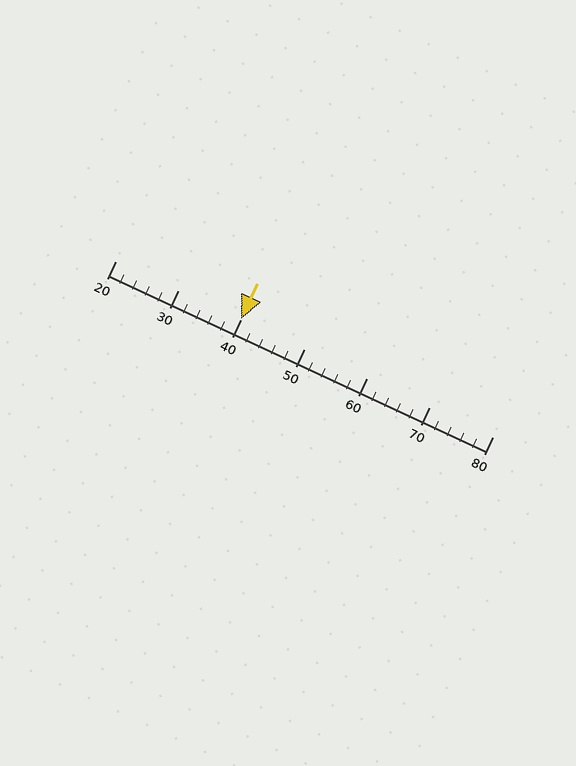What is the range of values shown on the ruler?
The ruler shows values from 20 to 80.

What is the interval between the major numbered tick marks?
The major tick marks are spaced 10 units apart.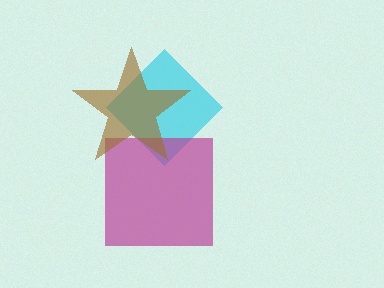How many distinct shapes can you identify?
There are 3 distinct shapes: a cyan diamond, a magenta square, a brown star.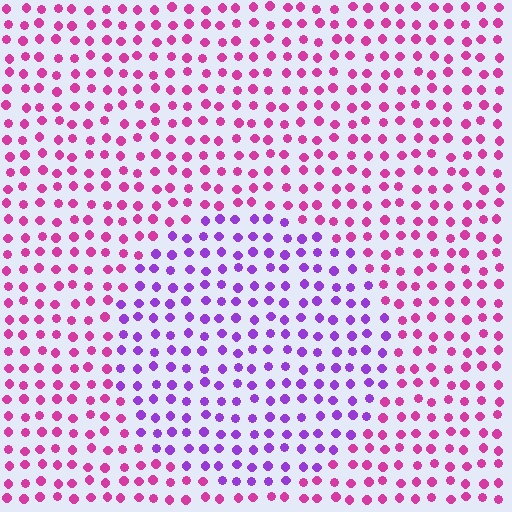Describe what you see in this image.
The image is filled with small magenta elements in a uniform arrangement. A circle-shaped region is visible where the elements are tinted to a slightly different hue, forming a subtle color boundary.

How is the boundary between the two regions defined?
The boundary is defined purely by a slight shift in hue (about 44 degrees). Spacing, size, and orientation are identical on both sides.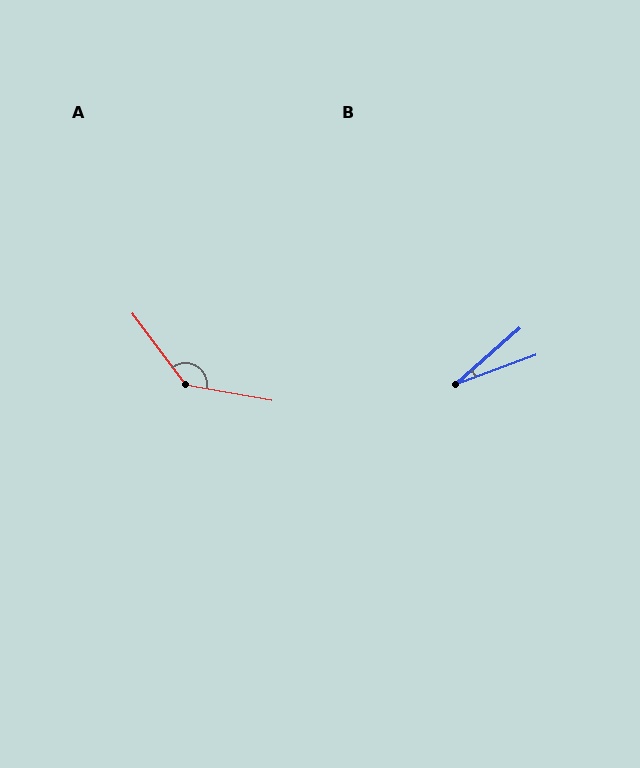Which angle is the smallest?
B, at approximately 21 degrees.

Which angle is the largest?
A, at approximately 136 degrees.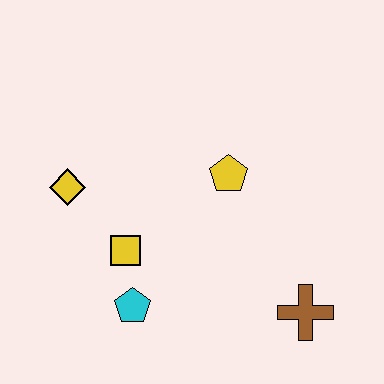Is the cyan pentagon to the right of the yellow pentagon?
No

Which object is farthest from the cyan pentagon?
The brown cross is farthest from the cyan pentagon.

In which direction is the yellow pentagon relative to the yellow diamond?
The yellow pentagon is to the right of the yellow diamond.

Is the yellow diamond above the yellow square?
Yes